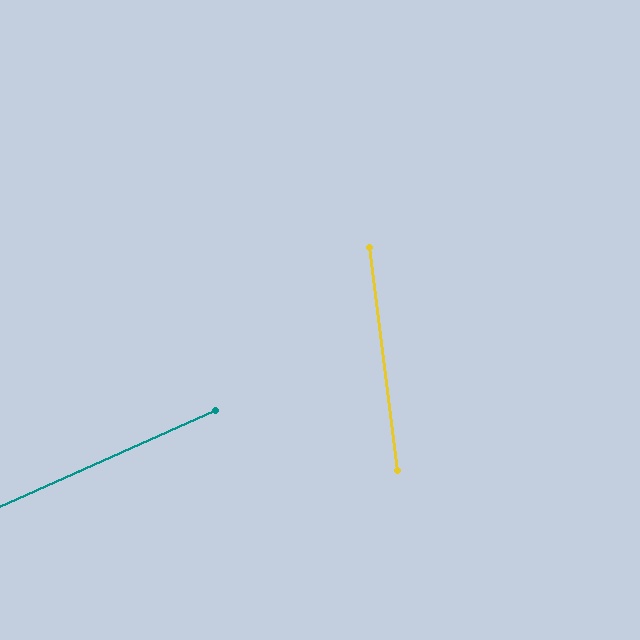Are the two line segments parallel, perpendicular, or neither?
Neither parallel nor perpendicular — they differ by about 73°.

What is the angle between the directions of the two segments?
Approximately 73 degrees.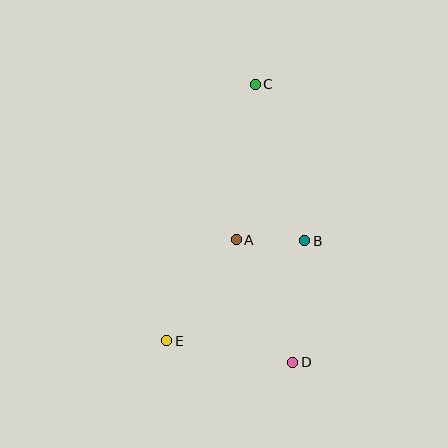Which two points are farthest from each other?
Points C and D are farthest from each other.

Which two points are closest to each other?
Points A and B are closest to each other.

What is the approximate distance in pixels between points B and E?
The distance between B and E is approximately 171 pixels.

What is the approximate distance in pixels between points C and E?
The distance between C and E is approximately 271 pixels.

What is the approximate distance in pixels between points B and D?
The distance between B and D is approximately 122 pixels.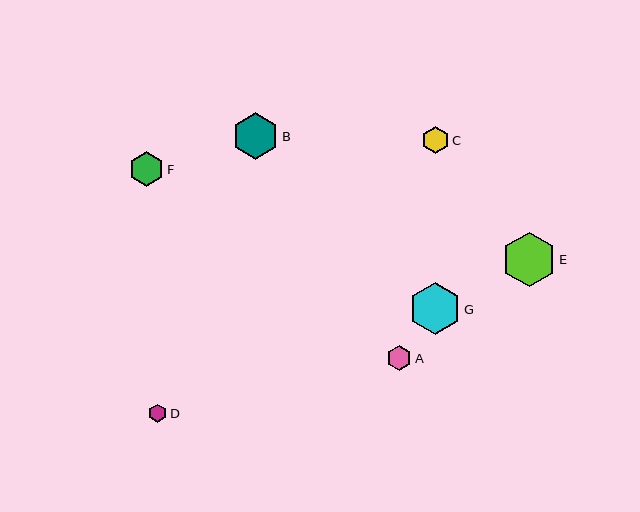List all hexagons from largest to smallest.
From largest to smallest: E, G, B, F, C, A, D.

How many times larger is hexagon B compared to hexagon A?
Hexagon B is approximately 1.8 times the size of hexagon A.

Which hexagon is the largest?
Hexagon E is the largest with a size of approximately 54 pixels.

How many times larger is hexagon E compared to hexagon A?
Hexagon E is approximately 2.2 times the size of hexagon A.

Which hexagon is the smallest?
Hexagon D is the smallest with a size of approximately 18 pixels.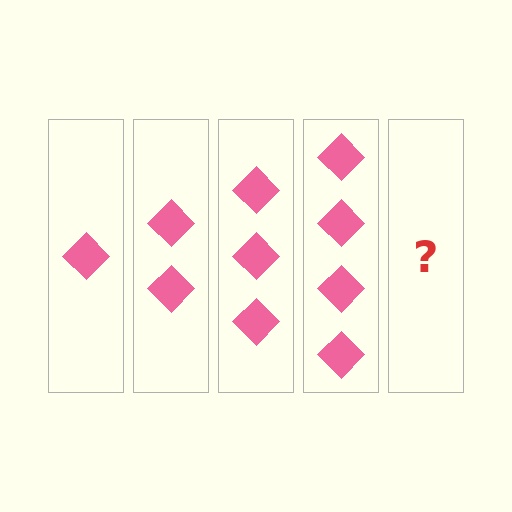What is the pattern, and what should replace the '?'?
The pattern is that each step adds one more diamond. The '?' should be 5 diamonds.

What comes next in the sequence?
The next element should be 5 diamonds.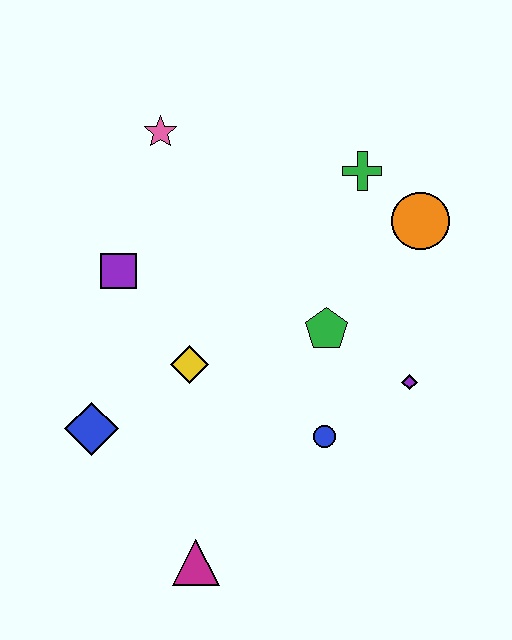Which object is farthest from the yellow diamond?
The orange circle is farthest from the yellow diamond.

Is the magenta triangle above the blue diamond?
No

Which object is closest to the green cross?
The orange circle is closest to the green cross.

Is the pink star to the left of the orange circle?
Yes